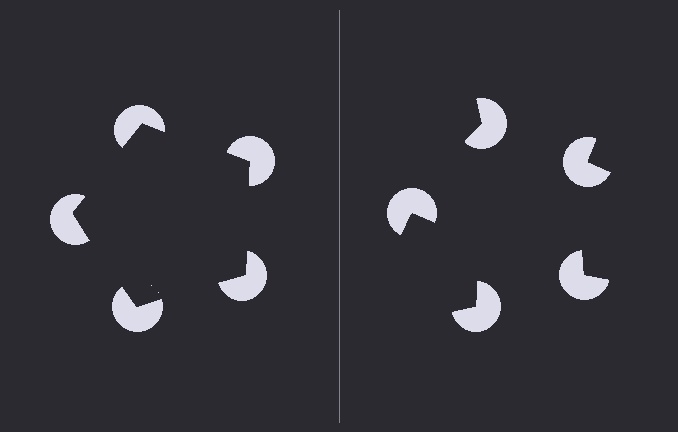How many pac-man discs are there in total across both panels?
10 — 5 on each side.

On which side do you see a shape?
An illusory pentagon appears on the left side. On the right side the wedge cuts are rotated, so no coherent shape forms.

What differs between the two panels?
The pac-man discs are positioned identically on both sides; only the wedge orientations differ. On the left they align to a pentagon; on the right they are misaligned.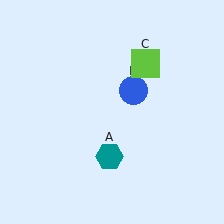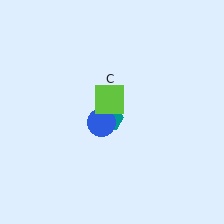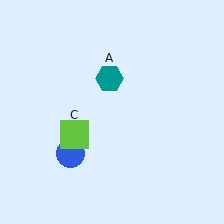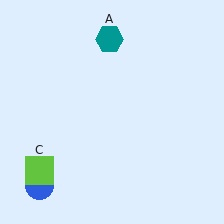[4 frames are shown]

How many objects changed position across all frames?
3 objects changed position: teal hexagon (object A), blue circle (object B), lime square (object C).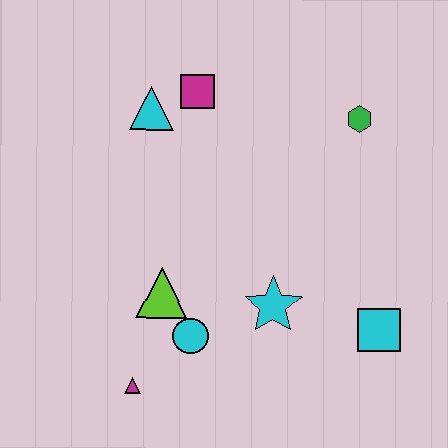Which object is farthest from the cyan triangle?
The cyan square is farthest from the cyan triangle.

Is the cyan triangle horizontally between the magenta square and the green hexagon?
No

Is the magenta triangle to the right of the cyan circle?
No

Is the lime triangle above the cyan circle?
Yes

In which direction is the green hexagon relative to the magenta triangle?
The green hexagon is above the magenta triangle.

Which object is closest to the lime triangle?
The cyan circle is closest to the lime triangle.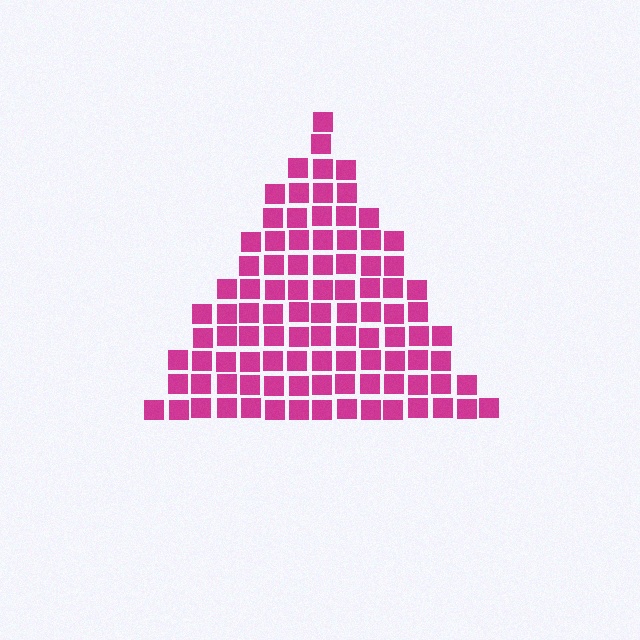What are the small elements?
The small elements are squares.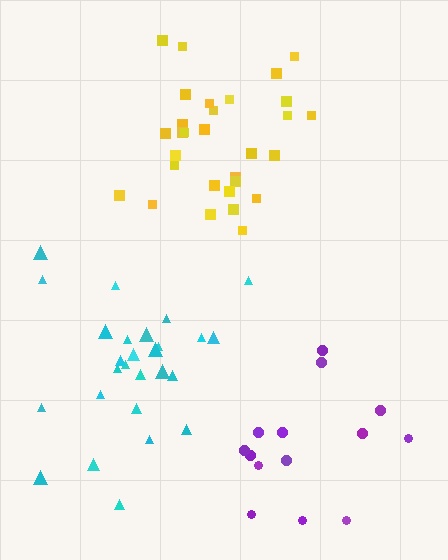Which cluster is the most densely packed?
Yellow.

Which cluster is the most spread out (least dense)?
Purple.